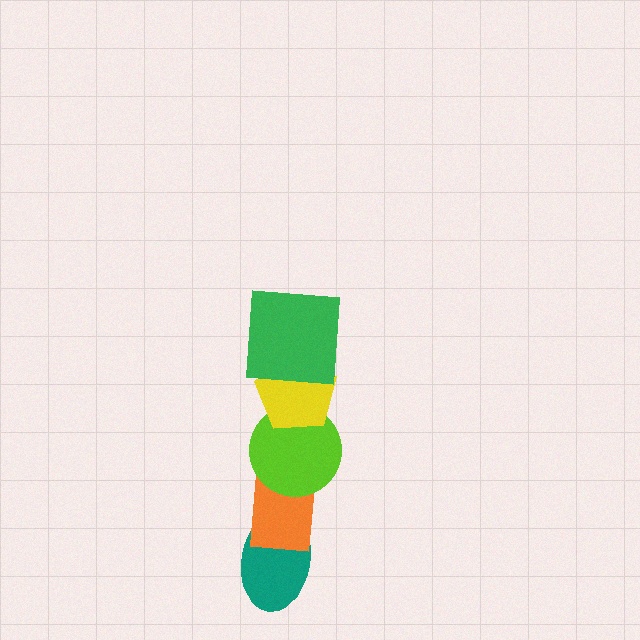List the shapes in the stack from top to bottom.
From top to bottom: the green square, the yellow pentagon, the lime circle, the orange rectangle, the teal ellipse.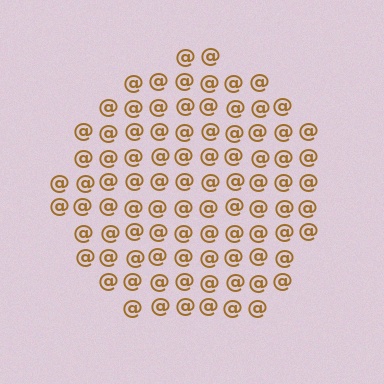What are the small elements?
The small elements are at signs.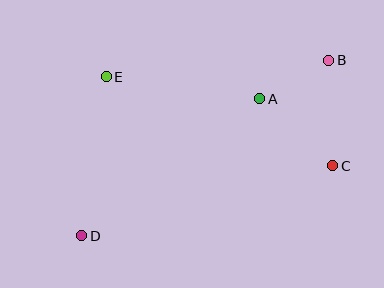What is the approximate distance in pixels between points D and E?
The distance between D and E is approximately 161 pixels.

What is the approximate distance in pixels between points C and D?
The distance between C and D is approximately 260 pixels.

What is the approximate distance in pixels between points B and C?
The distance between B and C is approximately 106 pixels.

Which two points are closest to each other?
Points A and B are closest to each other.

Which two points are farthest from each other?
Points B and D are farthest from each other.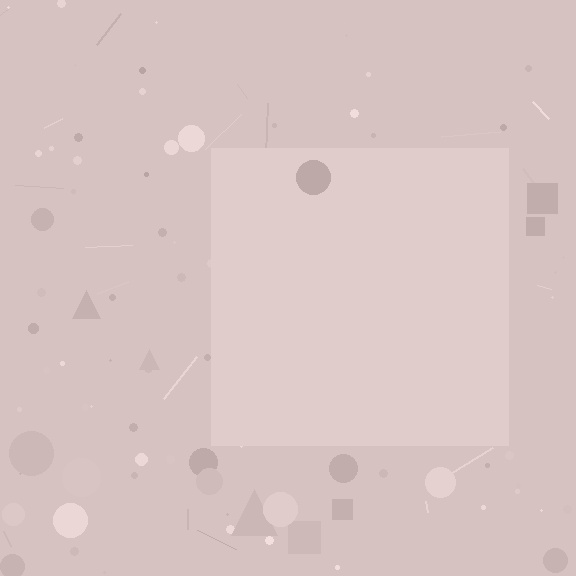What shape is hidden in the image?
A square is hidden in the image.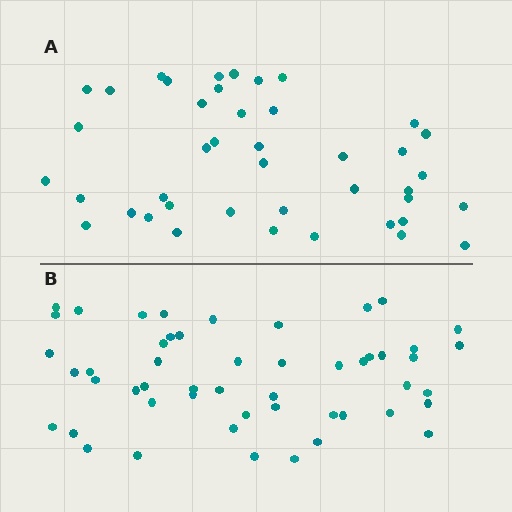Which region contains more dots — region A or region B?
Region B (the bottom region) has more dots.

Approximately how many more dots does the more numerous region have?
Region B has roughly 8 or so more dots than region A.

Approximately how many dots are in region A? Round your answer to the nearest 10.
About 40 dots. (The exact count is 42, which rounds to 40.)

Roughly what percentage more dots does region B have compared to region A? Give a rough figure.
About 20% more.